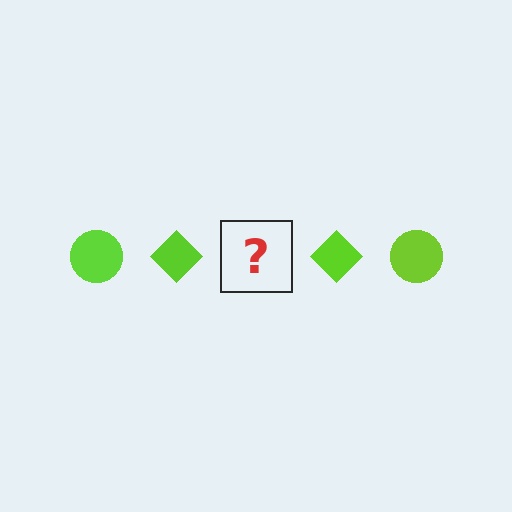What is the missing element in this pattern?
The missing element is a lime circle.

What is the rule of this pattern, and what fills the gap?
The rule is that the pattern cycles through circle, diamond shapes in lime. The gap should be filled with a lime circle.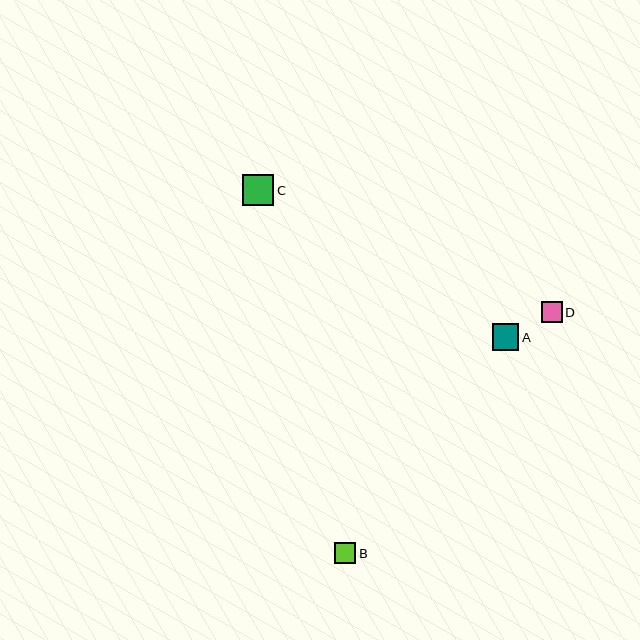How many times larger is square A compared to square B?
Square A is approximately 1.3 times the size of square B.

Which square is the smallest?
Square D is the smallest with a size of approximately 21 pixels.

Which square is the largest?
Square C is the largest with a size of approximately 32 pixels.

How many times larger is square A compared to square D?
Square A is approximately 1.3 times the size of square D.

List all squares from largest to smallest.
From largest to smallest: C, A, B, D.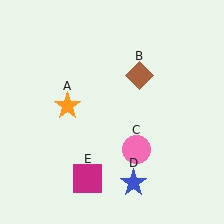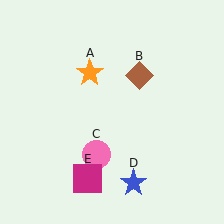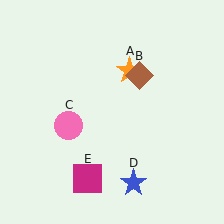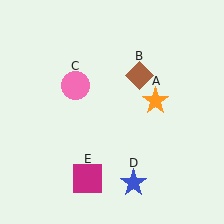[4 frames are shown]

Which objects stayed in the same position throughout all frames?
Brown diamond (object B) and blue star (object D) and magenta square (object E) remained stationary.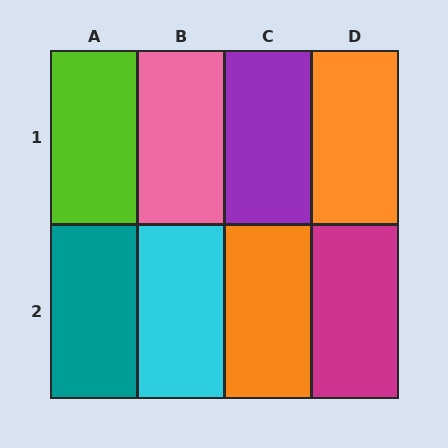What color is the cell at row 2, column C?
Orange.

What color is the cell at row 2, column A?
Teal.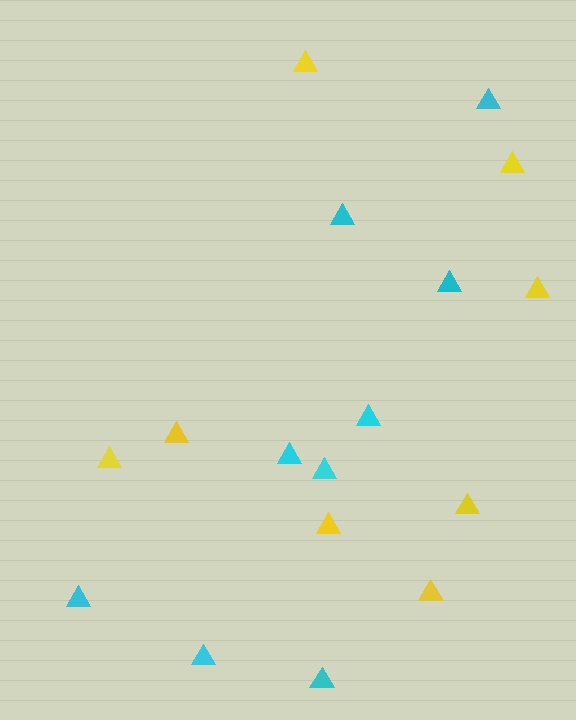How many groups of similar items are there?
There are 2 groups: one group of yellow triangles (8) and one group of cyan triangles (9).